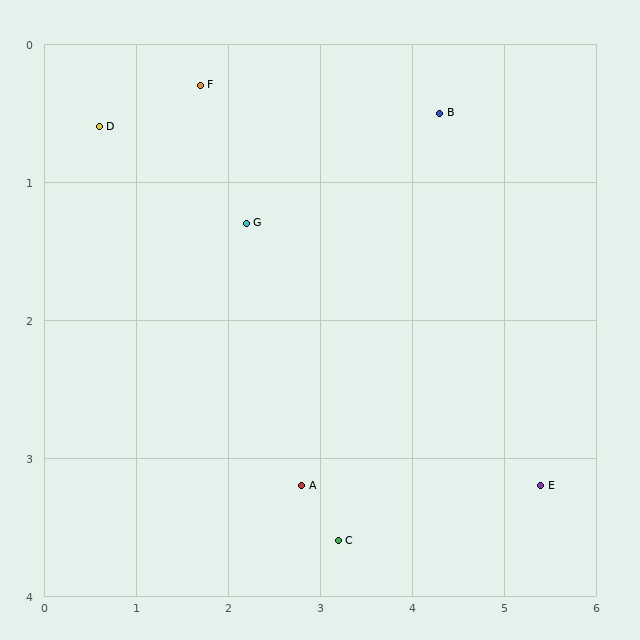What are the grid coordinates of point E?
Point E is at approximately (5.4, 3.2).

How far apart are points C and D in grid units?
Points C and D are about 4.0 grid units apart.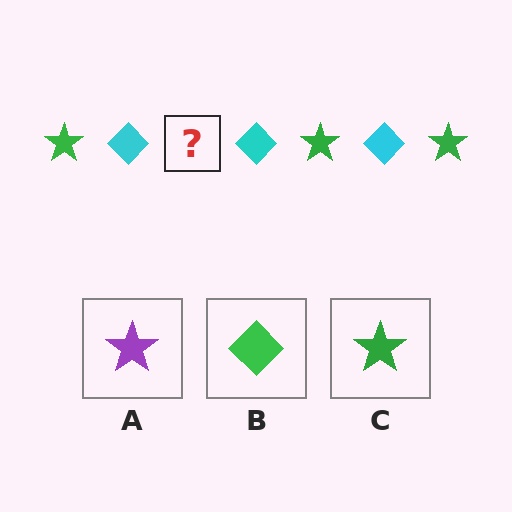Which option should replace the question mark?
Option C.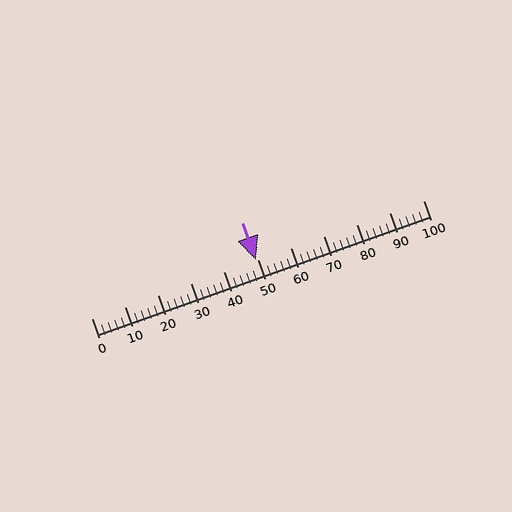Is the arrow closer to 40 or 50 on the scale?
The arrow is closer to 50.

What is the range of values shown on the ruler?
The ruler shows values from 0 to 100.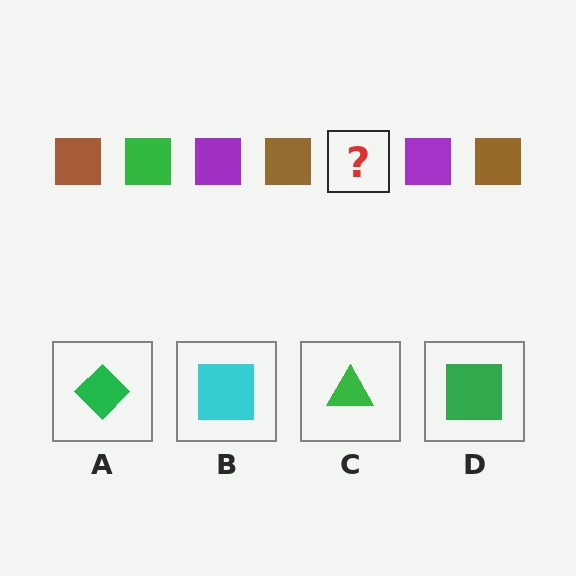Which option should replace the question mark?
Option D.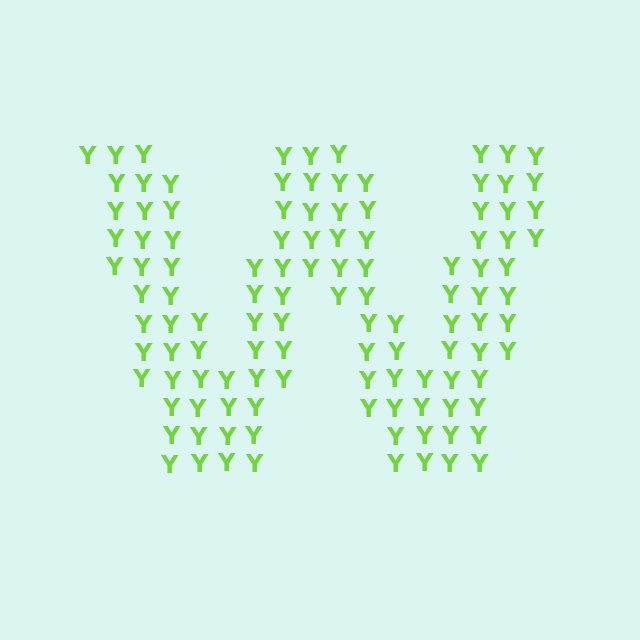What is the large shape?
The large shape is the letter W.